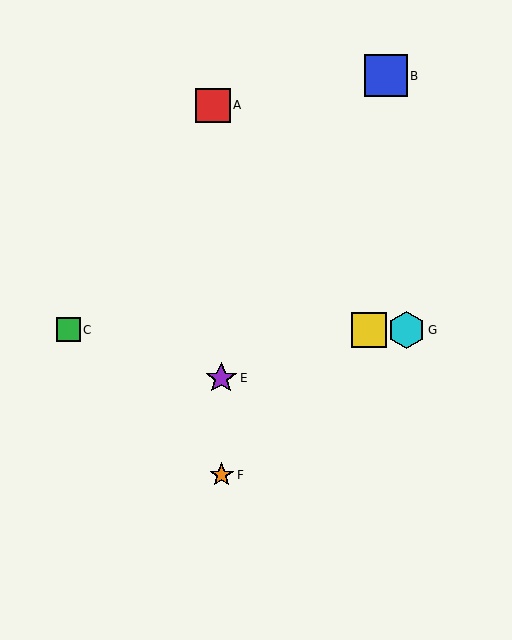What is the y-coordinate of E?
Object E is at y≈378.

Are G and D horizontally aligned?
Yes, both are at y≈330.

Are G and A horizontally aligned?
No, G is at y≈330 and A is at y≈105.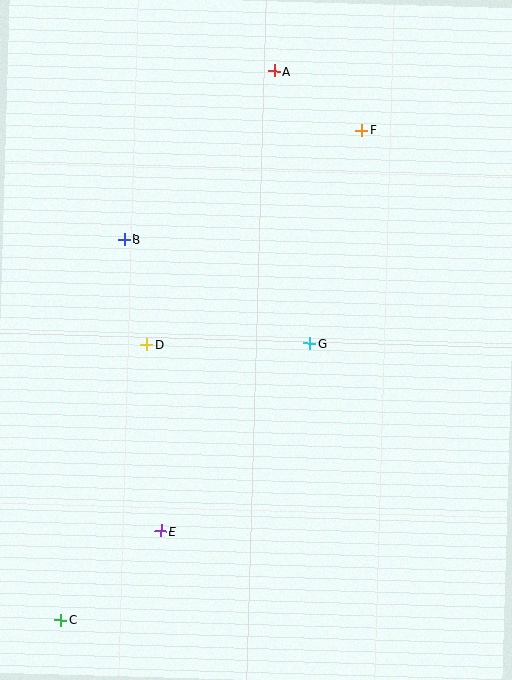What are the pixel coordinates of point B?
Point B is at (124, 239).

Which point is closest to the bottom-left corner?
Point C is closest to the bottom-left corner.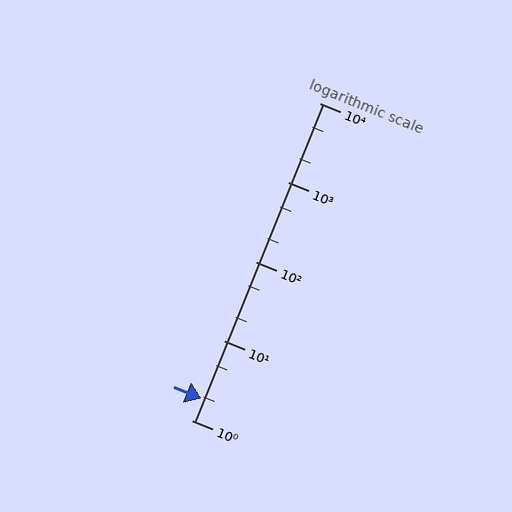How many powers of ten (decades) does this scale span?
The scale spans 4 decades, from 1 to 10000.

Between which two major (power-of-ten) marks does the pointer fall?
The pointer is between 1 and 10.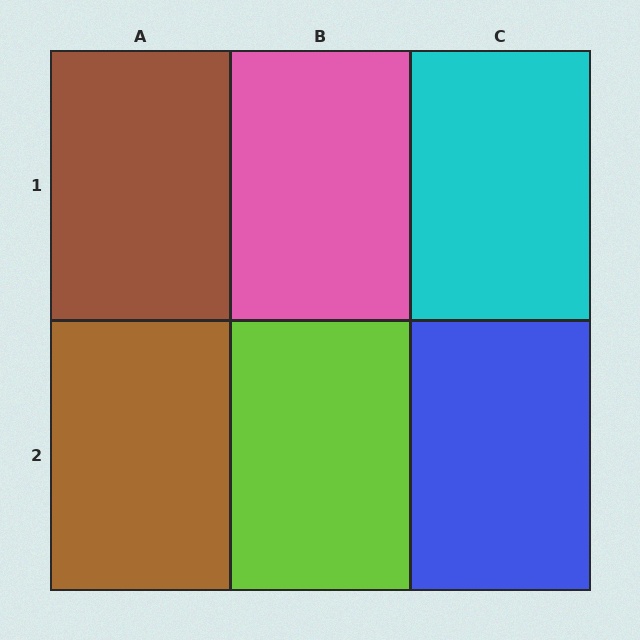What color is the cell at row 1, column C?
Cyan.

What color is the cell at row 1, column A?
Brown.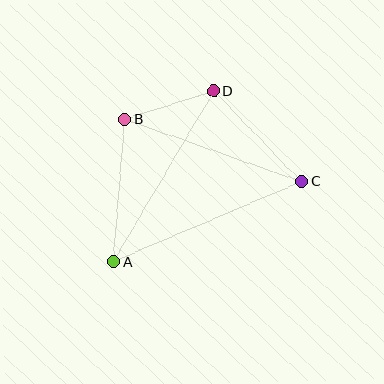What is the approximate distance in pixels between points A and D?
The distance between A and D is approximately 198 pixels.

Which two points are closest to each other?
Points B and D are closest to each other.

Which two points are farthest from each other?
Points A and C are farthest from each other.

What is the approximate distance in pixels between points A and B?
The distance between A and B is approximately 143 pixels.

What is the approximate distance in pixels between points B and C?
The distance between B and C is approximately 187 pixels.